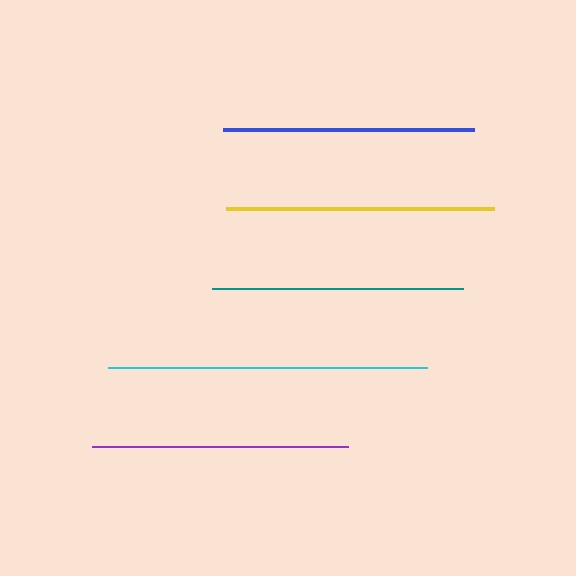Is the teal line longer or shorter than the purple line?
The purple line is longer than the teal line.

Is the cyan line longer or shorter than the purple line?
The cyan line is longer than the purple line.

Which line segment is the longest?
The cyan line is the longest at approximately 318 pixels.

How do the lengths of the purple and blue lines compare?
The purple and blue lines are approximately the same length.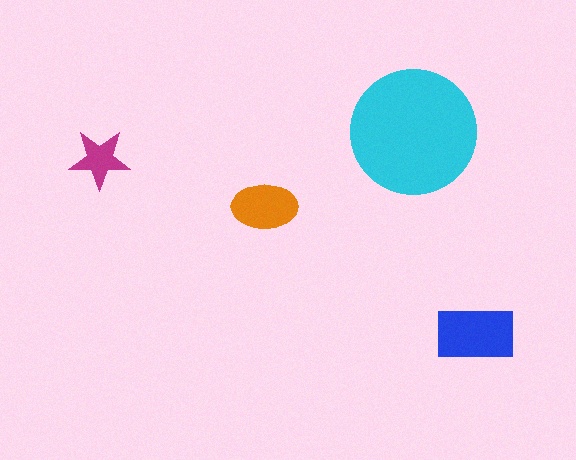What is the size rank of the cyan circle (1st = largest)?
1st.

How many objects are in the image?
There are 4 objects in the image.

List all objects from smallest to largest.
The magenta star, the orange ellipse, the blue rectangle, the cyan circle.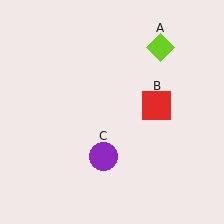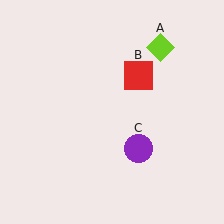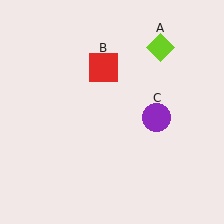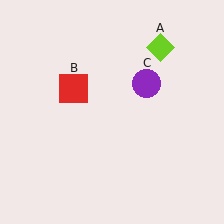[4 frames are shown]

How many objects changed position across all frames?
2 objects changed position: red square (object B), purple circle (object C).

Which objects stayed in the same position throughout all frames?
Lime diamond (object A) remained stationary.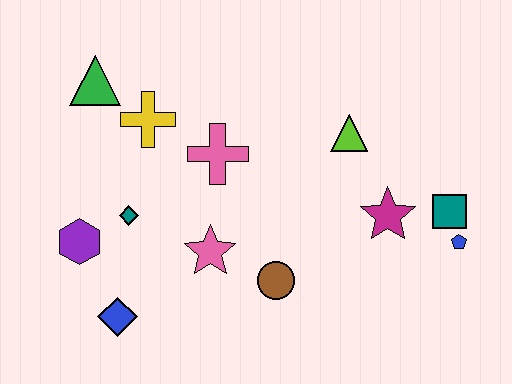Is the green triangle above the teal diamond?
Yes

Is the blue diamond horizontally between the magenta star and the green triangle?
Yes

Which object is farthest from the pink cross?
The blue pentagon is farthest from the pink cross.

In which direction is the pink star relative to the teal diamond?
The pink star is to the right of the teal diamond.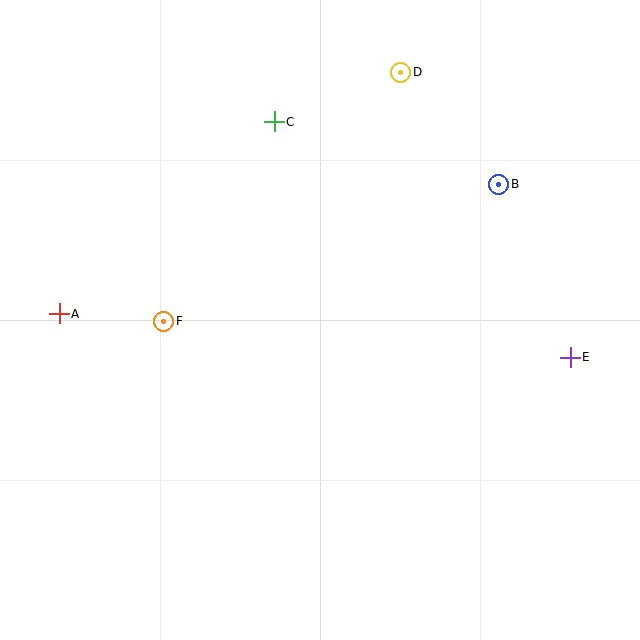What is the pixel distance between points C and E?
The distance between C and E is 378 pixels.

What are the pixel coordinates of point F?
Point F is at (164, 321).